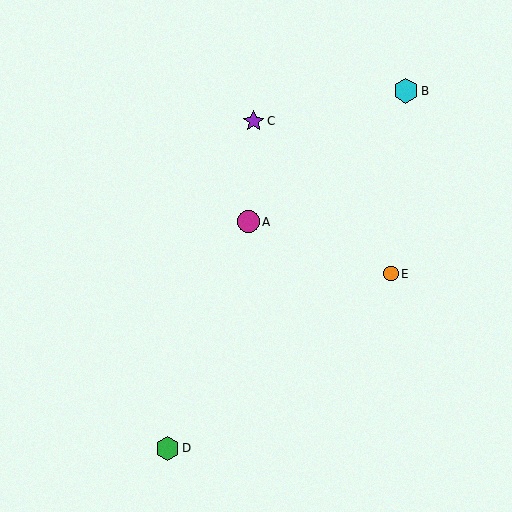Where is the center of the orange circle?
The center of the orange circle is at (391, 274).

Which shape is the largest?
The cyan hexagon (labeled B) is the largest.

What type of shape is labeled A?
Shape A is a magenta circle.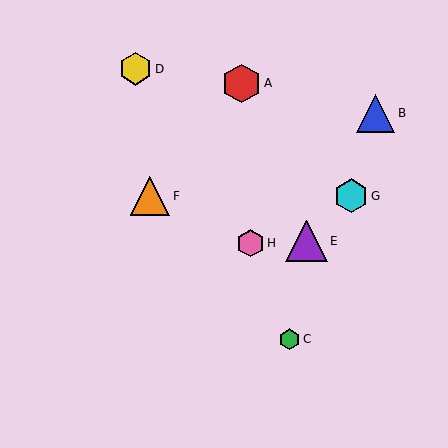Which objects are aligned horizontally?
Objects F, G are aligned horizontally.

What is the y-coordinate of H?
Object H is at y≈243.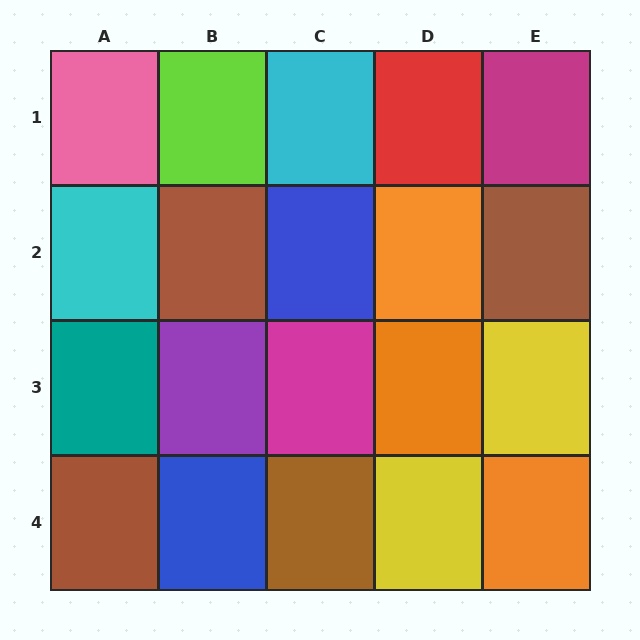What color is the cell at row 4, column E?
Orange.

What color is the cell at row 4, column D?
Yellow.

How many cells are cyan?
2 cells are cyan.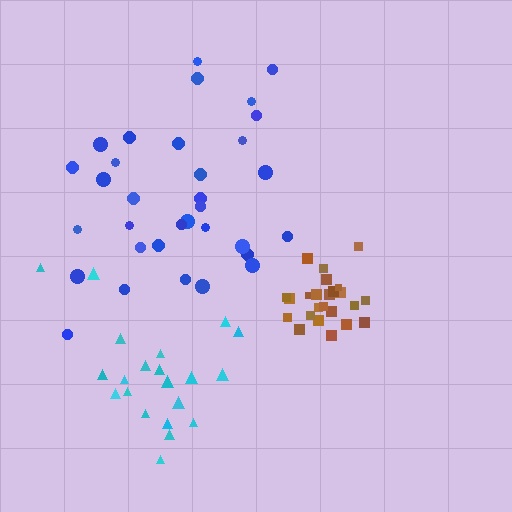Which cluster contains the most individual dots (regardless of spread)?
Blue (33).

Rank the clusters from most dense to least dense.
brown, cyan, blue.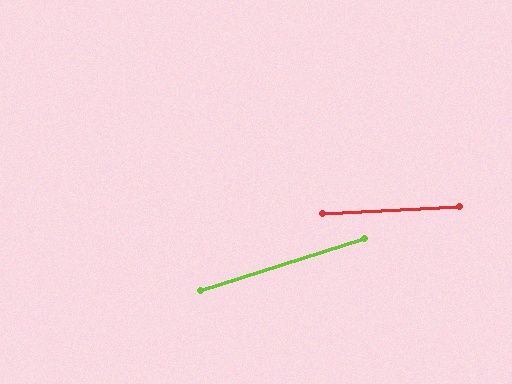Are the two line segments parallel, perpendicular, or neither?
Neither parallel nor perpendicular — they differ by about 15°.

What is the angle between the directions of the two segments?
Approximately 15 degrees.